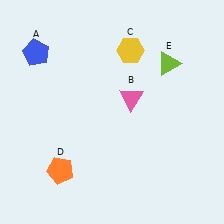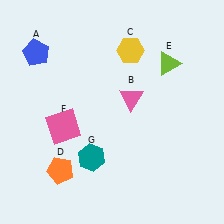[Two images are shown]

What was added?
A pink square (F), a teal hexagon (G) were added in Image 2.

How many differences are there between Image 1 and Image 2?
There are 2 differences between the two images.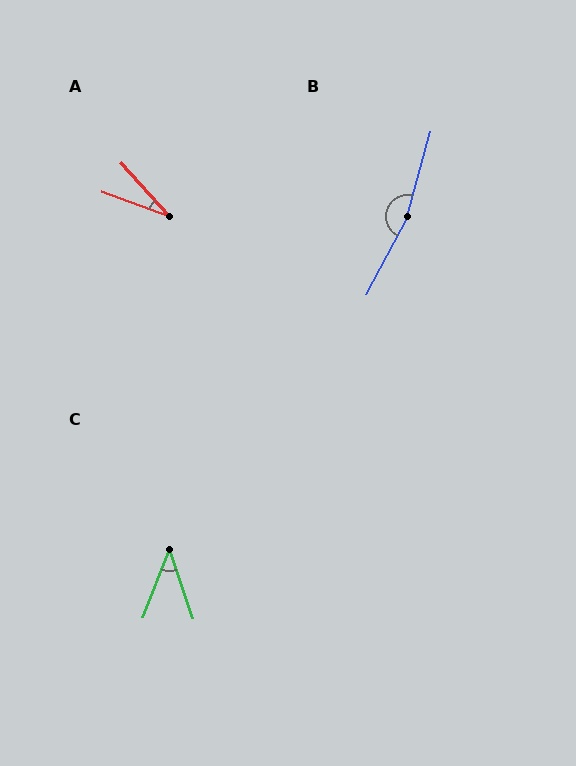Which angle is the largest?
B, at approximately 168 degrees.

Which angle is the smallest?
A, at approximately 28 degrees.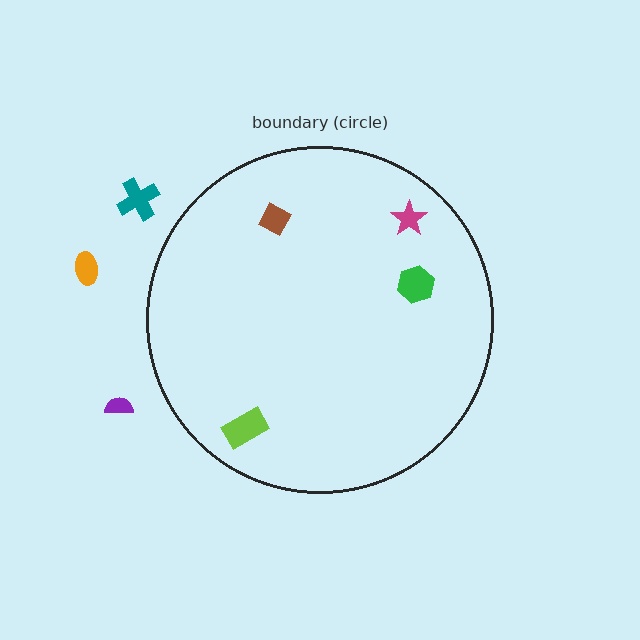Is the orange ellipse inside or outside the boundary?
Outside.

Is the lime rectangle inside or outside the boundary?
Inside.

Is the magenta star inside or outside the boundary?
Inside.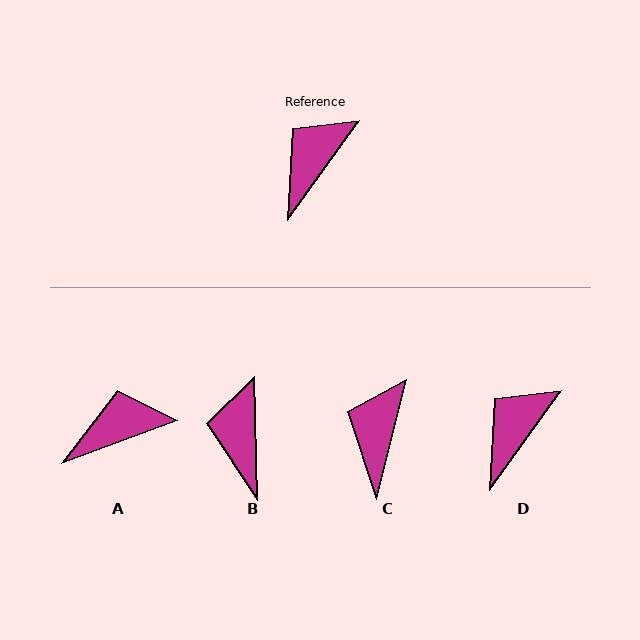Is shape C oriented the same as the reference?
No, it is off by about 21 degrees.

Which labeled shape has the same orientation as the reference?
D.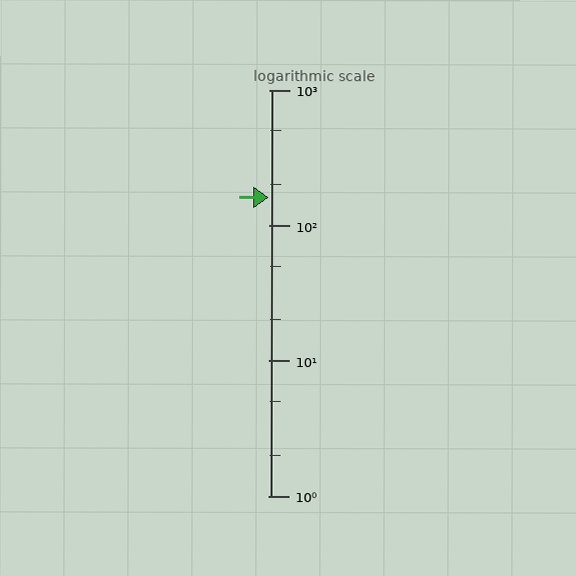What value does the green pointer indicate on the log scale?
The pointer indicates approximately 160.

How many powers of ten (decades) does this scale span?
The scale spans 3 decades, from 1 to 1000.